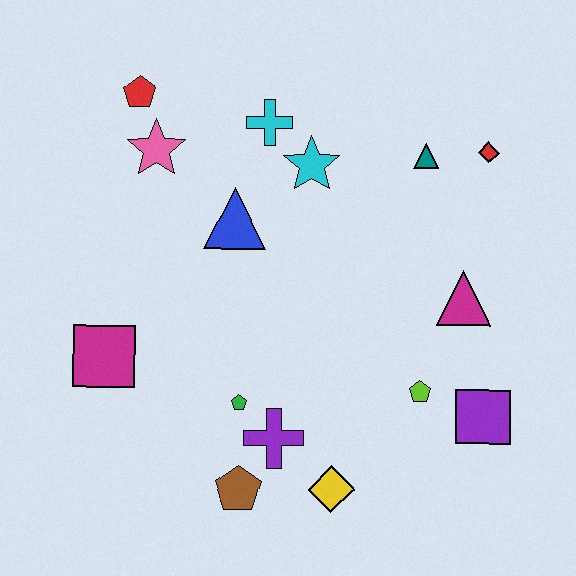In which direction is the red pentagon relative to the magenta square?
The red pentagon is above the magenta square.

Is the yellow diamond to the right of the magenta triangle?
No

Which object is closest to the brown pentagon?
The purple cross is closest to the brown pentagon.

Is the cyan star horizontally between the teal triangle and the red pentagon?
Yes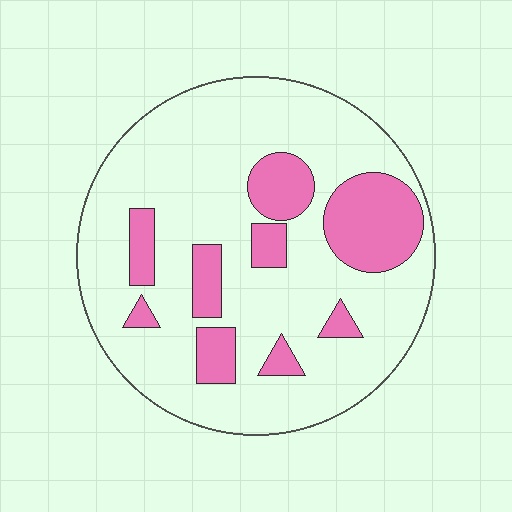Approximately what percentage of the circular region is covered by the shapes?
Approximately 20%.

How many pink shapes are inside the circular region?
9.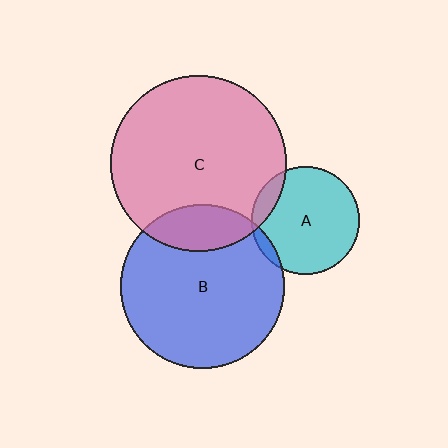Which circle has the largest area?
Circle C (pink).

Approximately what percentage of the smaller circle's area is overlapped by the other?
Approximately 20%.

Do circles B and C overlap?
Yes.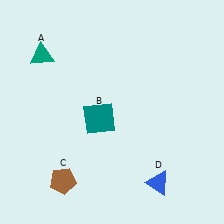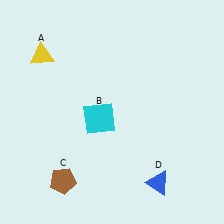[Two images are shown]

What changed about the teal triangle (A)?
In Image 1, A is teal. In Image 2, it changed to yellow.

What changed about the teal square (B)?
In Image 1, B is teal. In Image 2, it changed to cyan.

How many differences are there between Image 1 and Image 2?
There are 2 differences between the two images.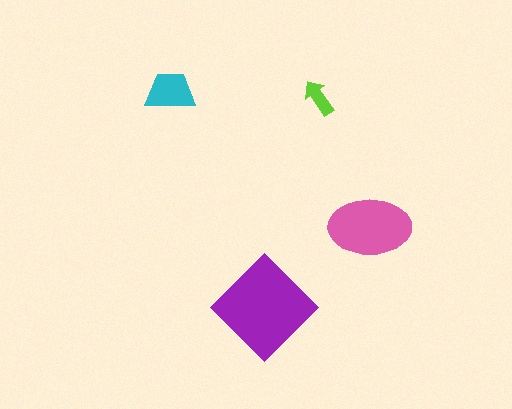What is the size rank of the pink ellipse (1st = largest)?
2nd.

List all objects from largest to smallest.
The purple diamond, the pink ellipse, the cyan trapezoid, the lime arrow.